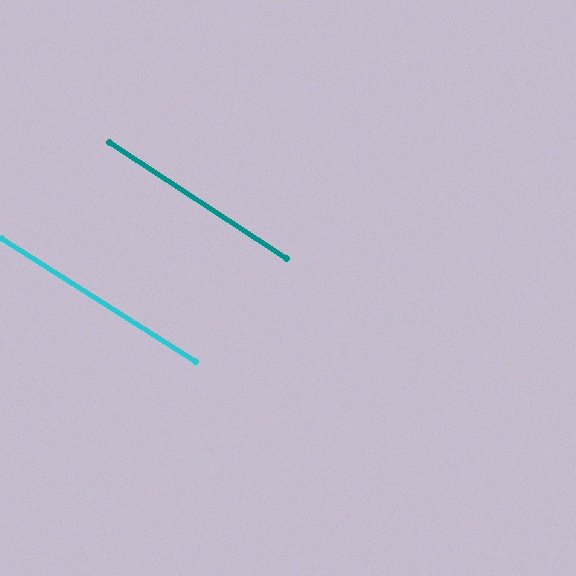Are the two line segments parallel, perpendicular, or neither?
Parallel — their directions differ by only 0.8°.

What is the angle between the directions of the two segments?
Approximately 1 degree.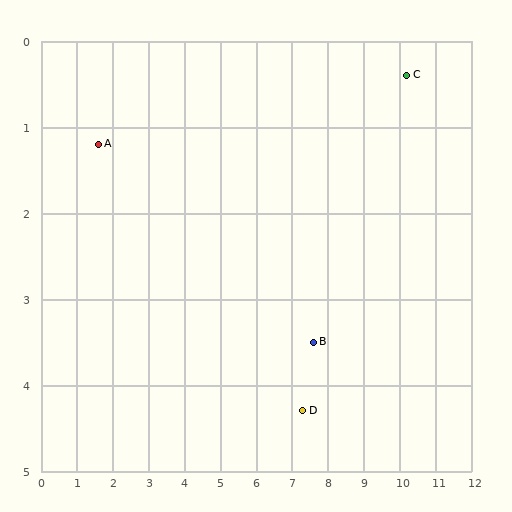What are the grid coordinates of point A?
Point A is at approximately (1.6, 1.2).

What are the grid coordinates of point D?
Point D is at approximately (7.3, 4.3).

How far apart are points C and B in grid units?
Points C and B are about 4.0 grid units apart.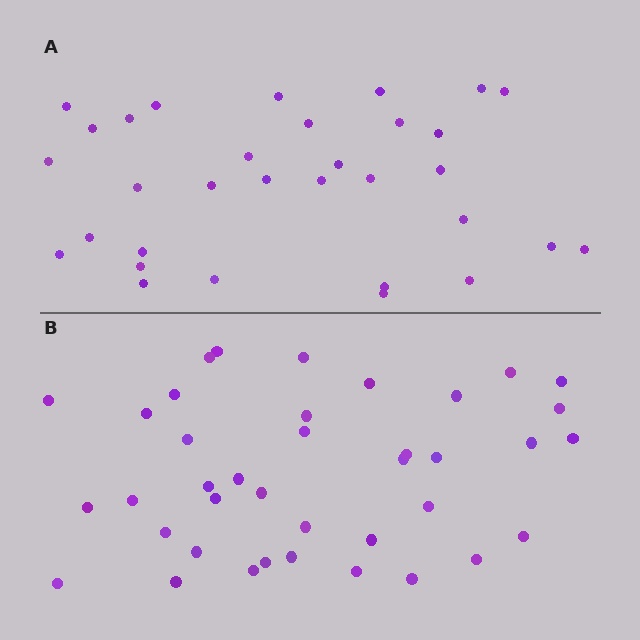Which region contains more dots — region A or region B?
Region B (the bottom region) has more dots.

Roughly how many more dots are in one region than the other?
Region B has roughly 8 or so more dots than region A.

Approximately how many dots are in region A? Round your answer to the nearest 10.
About 30 dots. (The exact count is 32, which rounds to 30.)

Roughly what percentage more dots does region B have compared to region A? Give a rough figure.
About 20% more.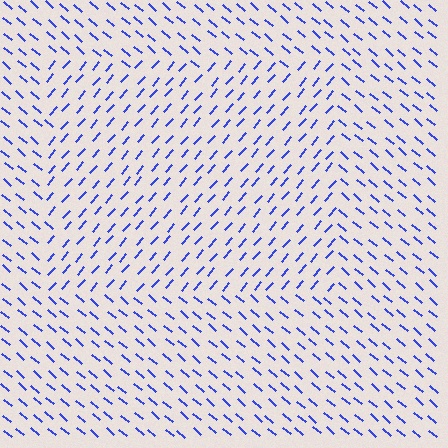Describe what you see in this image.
The image is filled with small blue line segments. A rectangle region in the image has lines oriented differently from the surrounding lines, creating a visible texture boundary.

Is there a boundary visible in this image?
Yes, there is a texture boundary formed by a change in line orientation.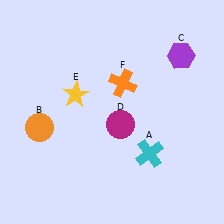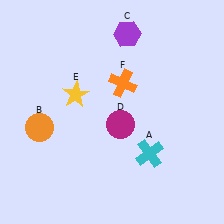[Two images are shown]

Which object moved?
The purple hexagon (C) moved left.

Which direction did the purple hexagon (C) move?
The purple hexagon (C) moved left.